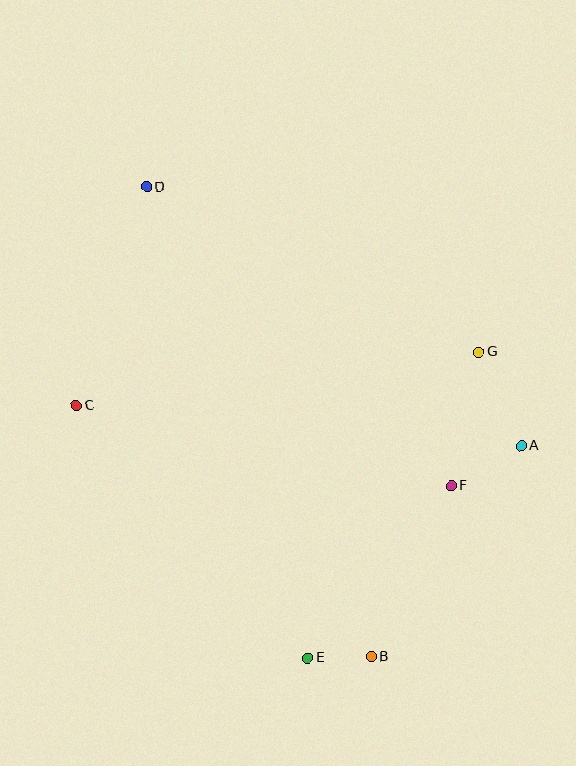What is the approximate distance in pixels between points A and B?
The distance between A and B is approximately 259 pixels.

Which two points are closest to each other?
Points B and E are closest to each other.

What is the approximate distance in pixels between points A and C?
The distance between A and C is approximately 447 pixels.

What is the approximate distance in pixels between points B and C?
The distance between B and C is approximately 387 pixels.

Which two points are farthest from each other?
Points B and D are farthest from each other.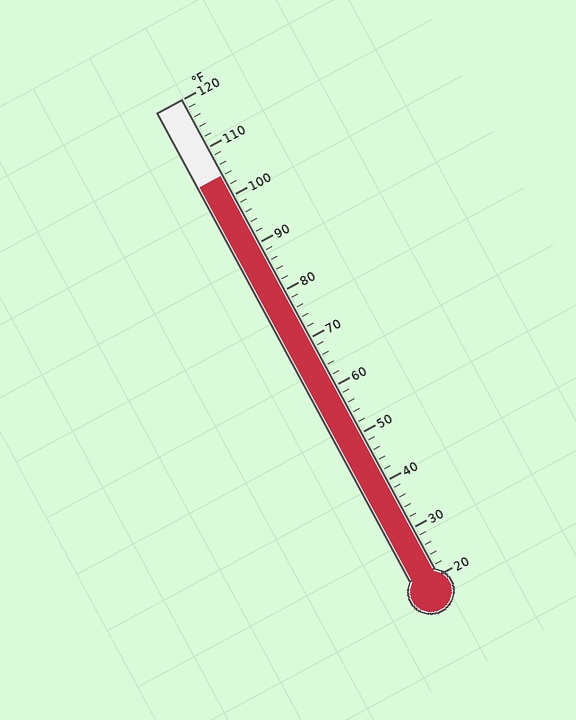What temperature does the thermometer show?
The thermometer shows approximately 104°F.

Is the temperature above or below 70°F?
The temperature is above 70°F.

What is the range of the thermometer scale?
The thermometer scale ranges from 20°F to 120°F.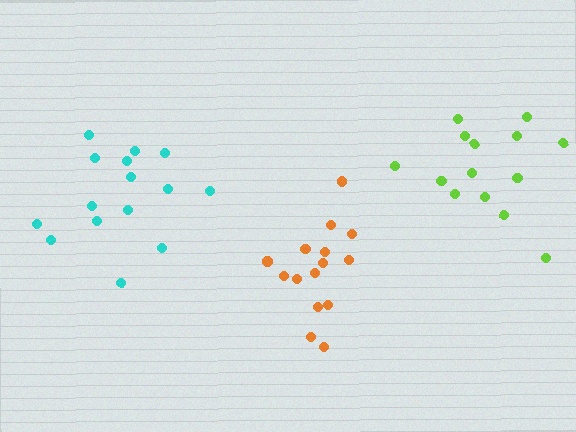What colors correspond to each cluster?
The clusters are colored: cyan, lime, orange.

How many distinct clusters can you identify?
There are 3 distinct clusters.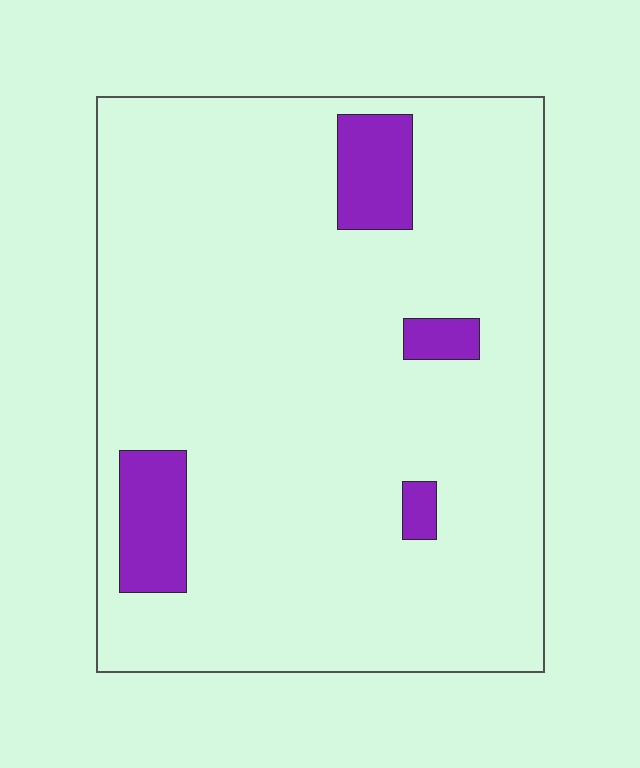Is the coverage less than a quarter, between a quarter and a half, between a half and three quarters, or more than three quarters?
Less than a quarter.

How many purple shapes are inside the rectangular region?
4.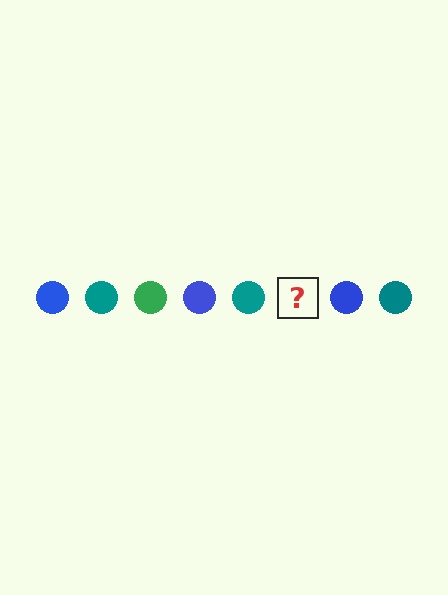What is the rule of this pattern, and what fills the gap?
The rule is that the pattern cycles through blue, teal, green circles. The gap should be filled with a green circle.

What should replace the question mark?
The question mark should be replaced with a green circle.